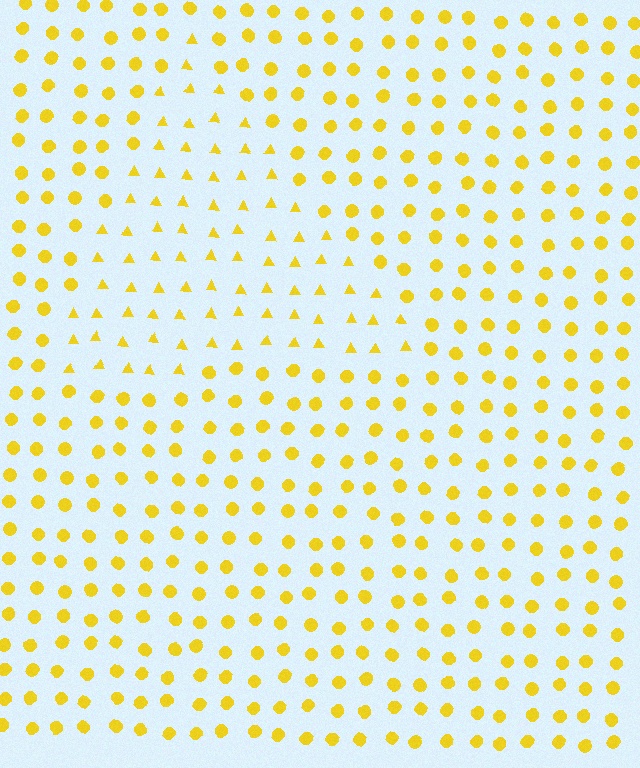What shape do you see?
I see a triangle.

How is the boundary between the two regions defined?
The boundary is defined by a change in element shape: triangles inside vs. circles outside. All elements share the same color and spacing.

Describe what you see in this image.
The image is filled with small yellow elements arranged in a uniform grid. A triangle-shaped region contains triangles, while the surrounding area contains circles. The boundary is defined purely by the change in element shape.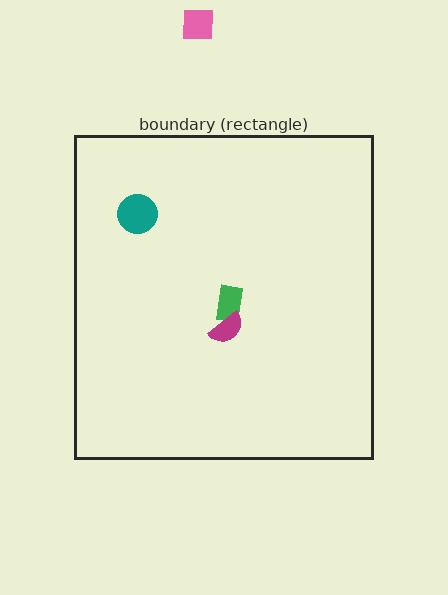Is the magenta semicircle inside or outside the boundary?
Inside.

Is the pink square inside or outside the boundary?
Outside.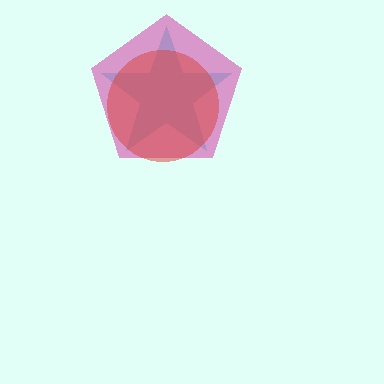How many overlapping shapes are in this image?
There are 3 overlapping shapes in the image.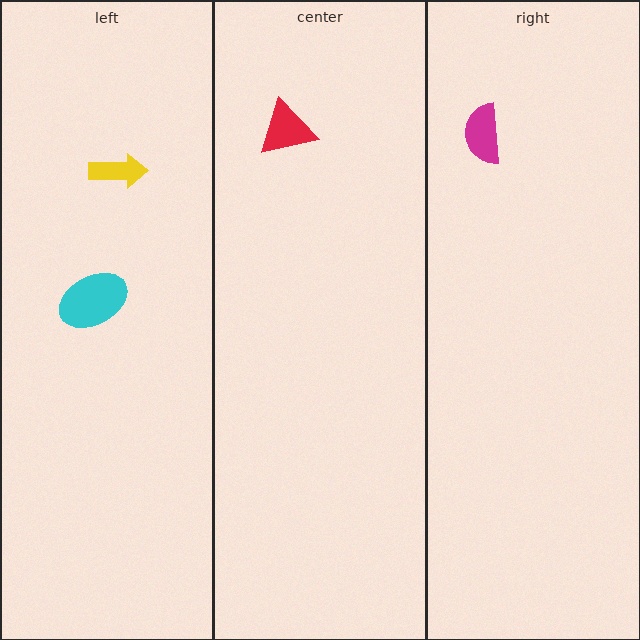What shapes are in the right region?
The magenta semicircle.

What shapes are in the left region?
The yellow arrow, the cyan ellipse.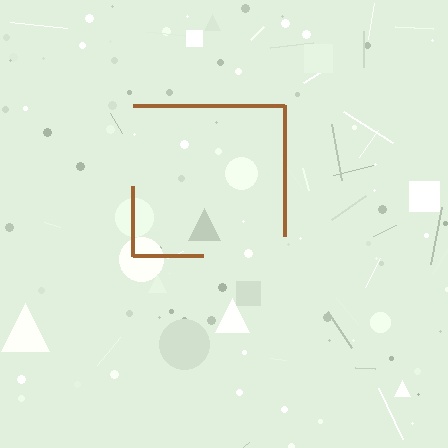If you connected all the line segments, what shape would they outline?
They would outline a square.